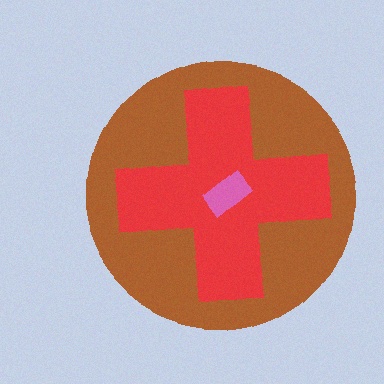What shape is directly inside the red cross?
The pink rectangle.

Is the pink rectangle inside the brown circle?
Yes.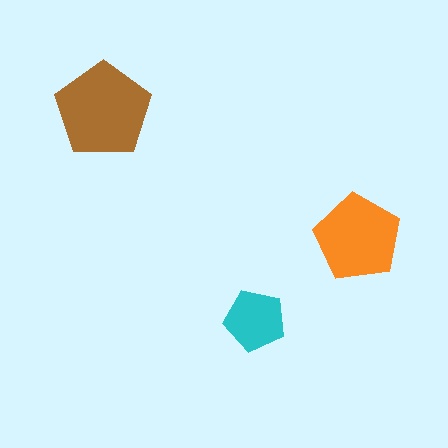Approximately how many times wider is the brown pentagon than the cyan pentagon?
About 1.5 times wider.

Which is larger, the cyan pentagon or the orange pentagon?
The orange one.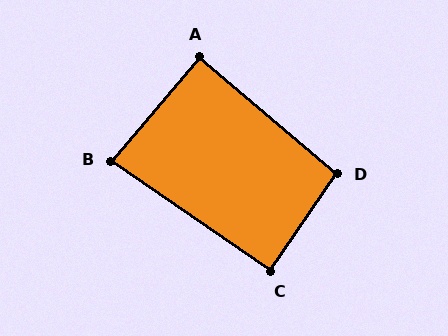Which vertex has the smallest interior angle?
B, at approximately 84 degrees.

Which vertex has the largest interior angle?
D, at approximately 96 degrees.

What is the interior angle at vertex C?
Approximately 90 degrees (approximately right).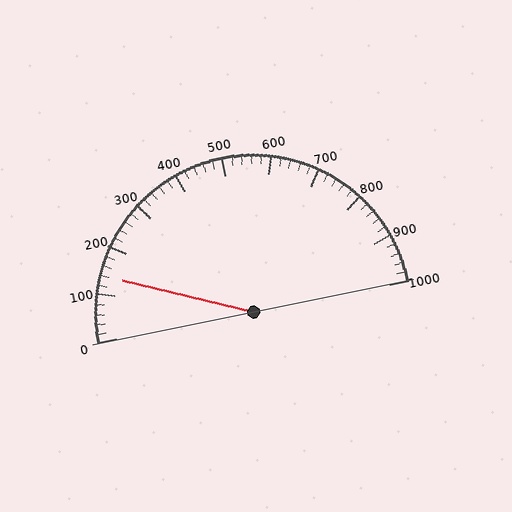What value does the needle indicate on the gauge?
The needle indicates approximately 140.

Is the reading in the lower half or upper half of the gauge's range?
The reading is in the lower half of the range (0 to 1000).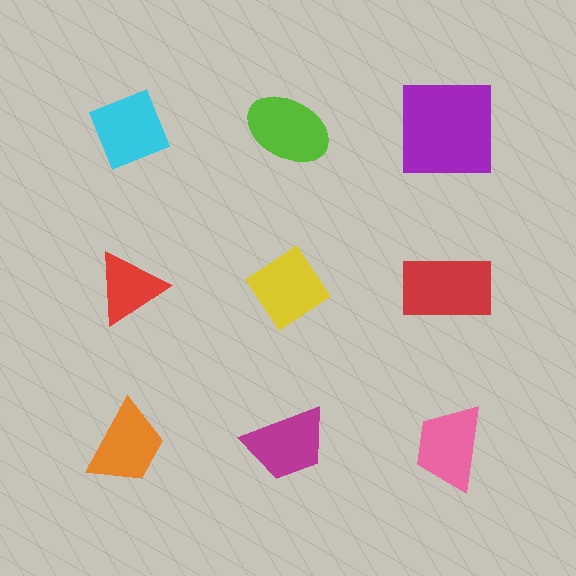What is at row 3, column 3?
A pink trapezoid.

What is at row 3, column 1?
An orange trapezoid.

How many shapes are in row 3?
3 shapes.